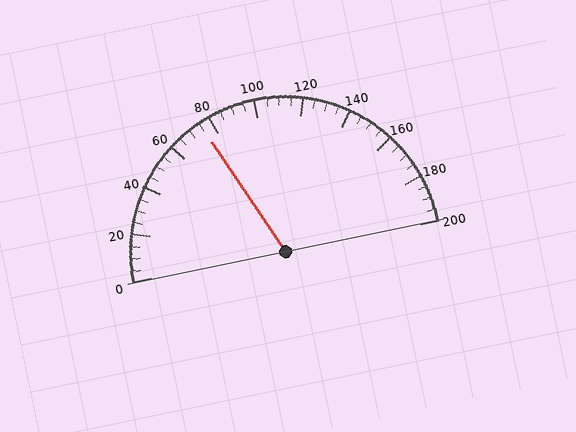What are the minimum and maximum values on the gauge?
The gauge ranges from 0 to 200.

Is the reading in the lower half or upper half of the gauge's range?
The reading is in the lower half of the range (0 to 200).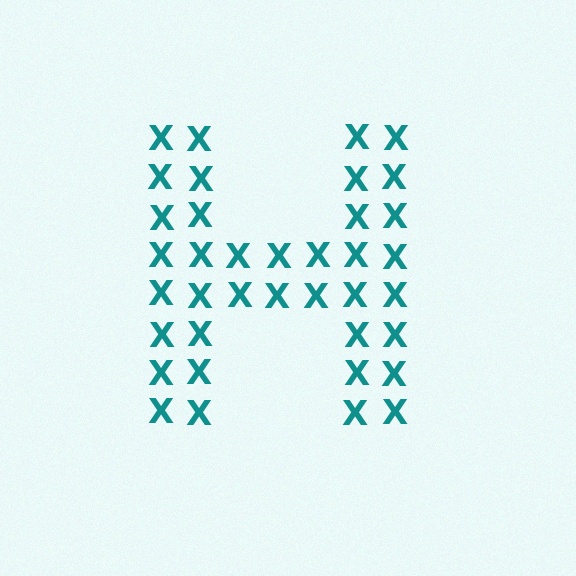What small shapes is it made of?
It is made of small letter X's.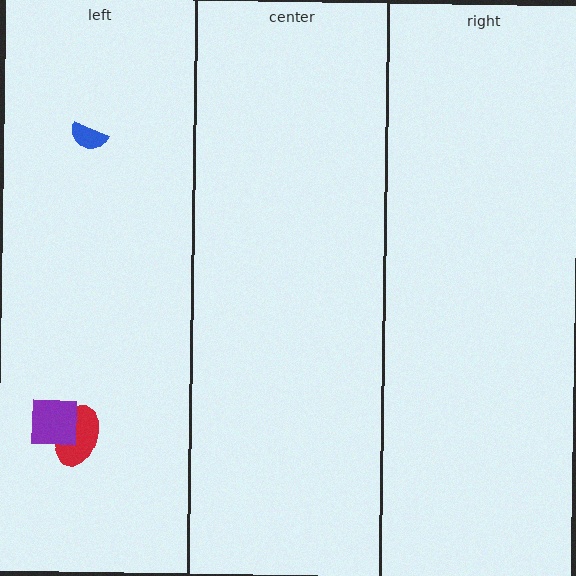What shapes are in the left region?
The red ellipse, the purple square, the blue semicircle.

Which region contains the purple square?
The left region.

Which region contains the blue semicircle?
The left region.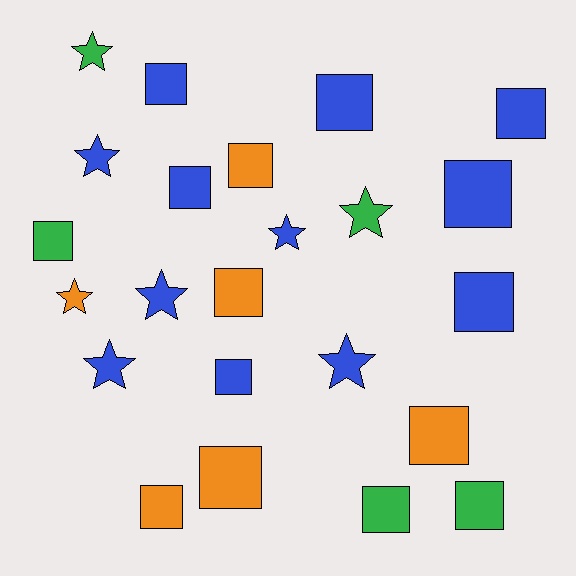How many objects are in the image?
There are 23 objects.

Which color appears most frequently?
Blue, with 12 objects.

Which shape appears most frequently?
Square, with 15 objects.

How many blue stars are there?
There are 5 blue stars.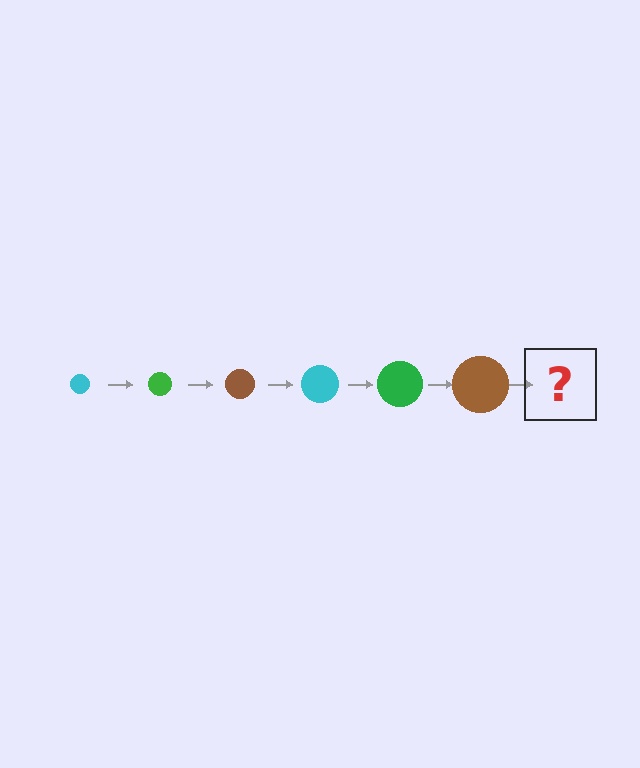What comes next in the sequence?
The next element should be a cyan circle, larger than the previous one.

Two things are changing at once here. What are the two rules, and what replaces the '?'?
The two rules are that the circle grows larger each step and the color cycles through cyan, green, and brown. The '?' should be a cyan circle, larger than the previous one.